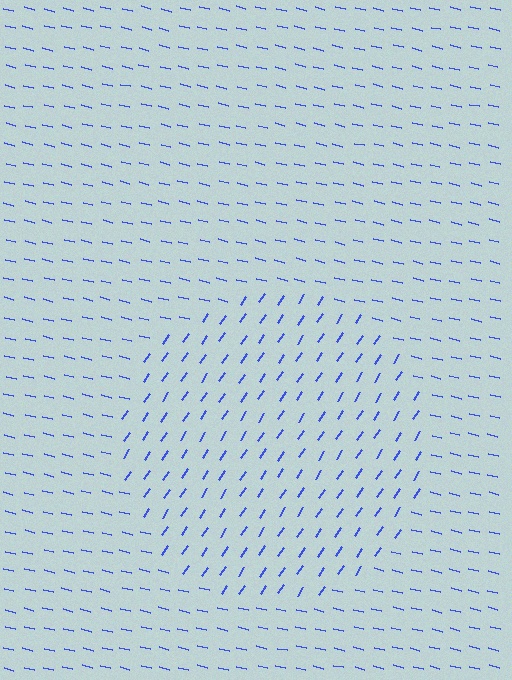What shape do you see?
I see a circle.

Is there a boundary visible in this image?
Yes, there is a texture boundary formed by a change in line orientation.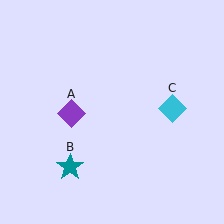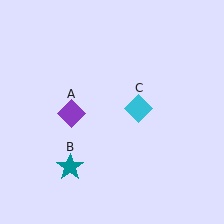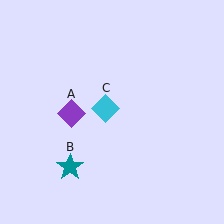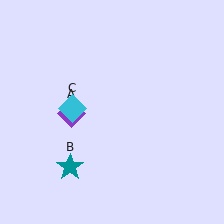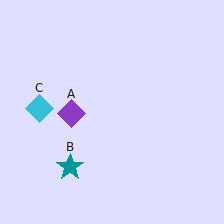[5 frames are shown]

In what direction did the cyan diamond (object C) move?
The cyan diamond (object C) moved left.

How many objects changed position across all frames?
1 object changed position: cyan diamond (object C).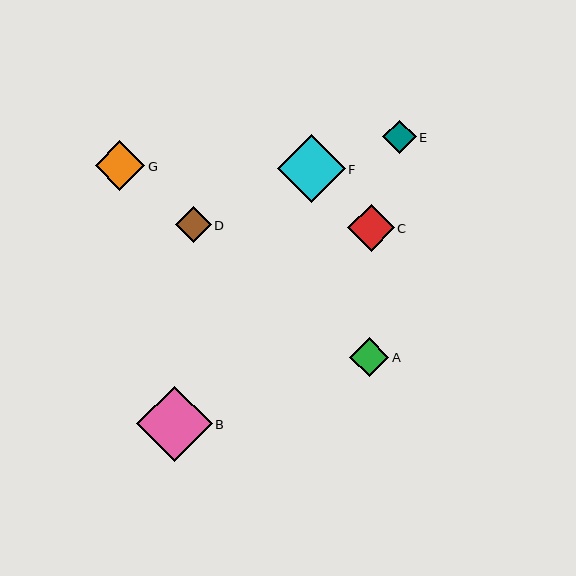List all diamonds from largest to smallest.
From largest to smallest: B, F, G, C, A, D, E.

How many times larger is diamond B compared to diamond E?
Diamond B is approximately 2.2 times the size of diamond E.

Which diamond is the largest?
Diamond B is the largest with a size of approximately 76 pixels.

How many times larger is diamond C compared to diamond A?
Diamond C is approximately 1.2 times the size of diamond A.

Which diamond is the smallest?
Diamond E is the smallest with a size of approximately 34 pixels.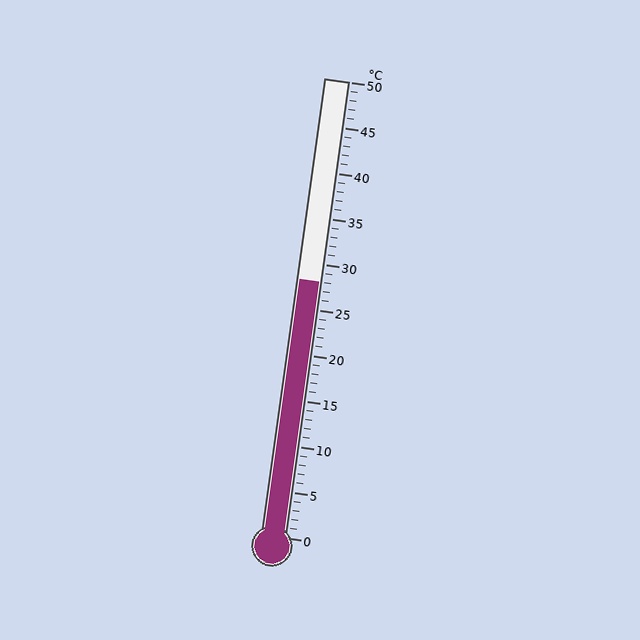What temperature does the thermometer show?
The thermometer shows approximately 28°C.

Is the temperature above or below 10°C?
The temperature is above 10°C.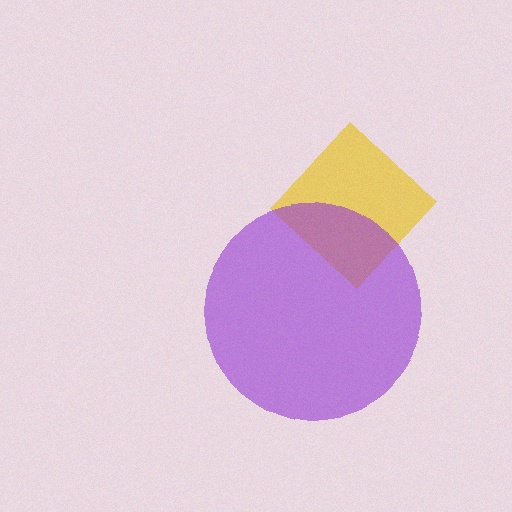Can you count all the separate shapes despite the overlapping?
Yes, there are 2 separate shapes.